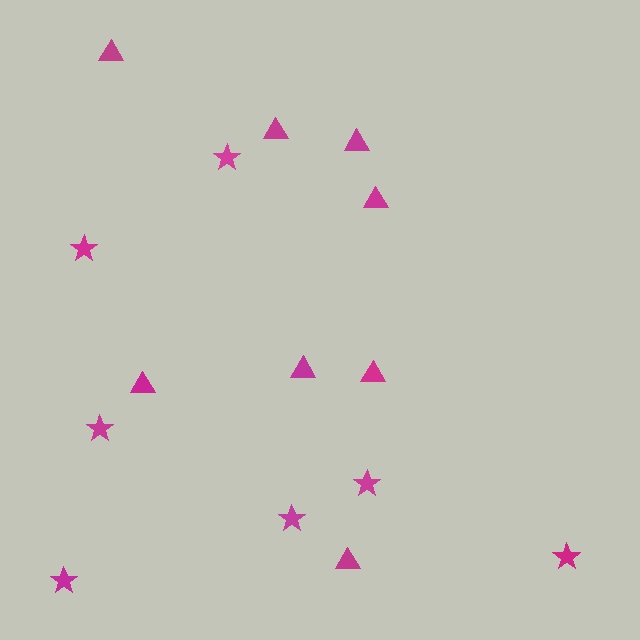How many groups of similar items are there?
There are 2 groups: one group of triangles (8) and one group of stars (7).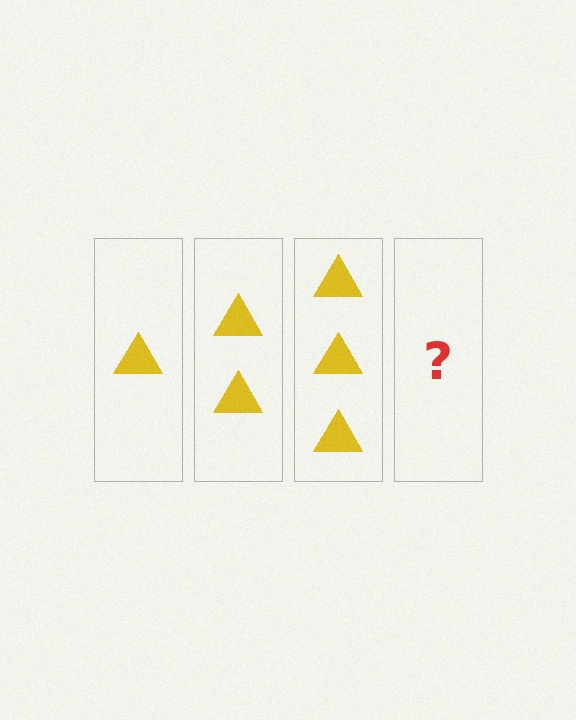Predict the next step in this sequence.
The next step is 4 triangles.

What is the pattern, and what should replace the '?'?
The pattern is that each step adds one more triangle. The '?' should be 4 triangles.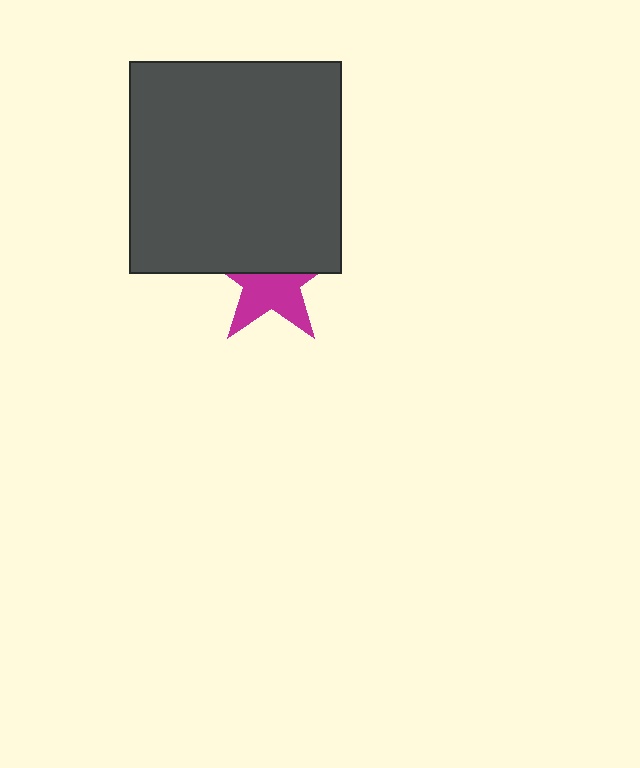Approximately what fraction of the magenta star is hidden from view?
Roughly 47% of the magenta star is hidden behind the dark gray square.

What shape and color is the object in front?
The object in front is a dark gray square.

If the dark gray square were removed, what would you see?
You would see the complete magenta star.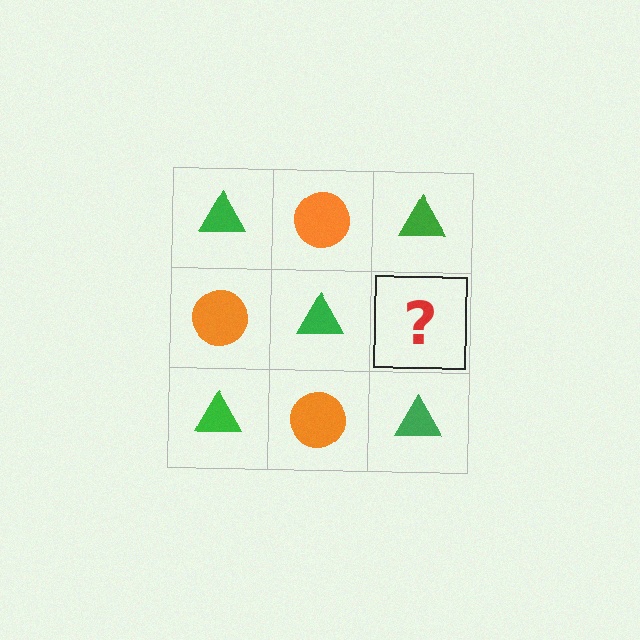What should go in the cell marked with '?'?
The missing cell should contain an orange circle.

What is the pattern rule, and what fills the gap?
The rule is that it alternates green triangle and orange circle in a checkerboard pattern. The gap should be filled with an orange circle.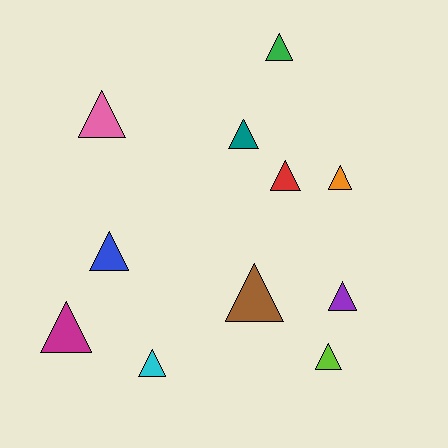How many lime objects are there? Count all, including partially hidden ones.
There is 1 lime object.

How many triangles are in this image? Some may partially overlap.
There are 11 triangles.